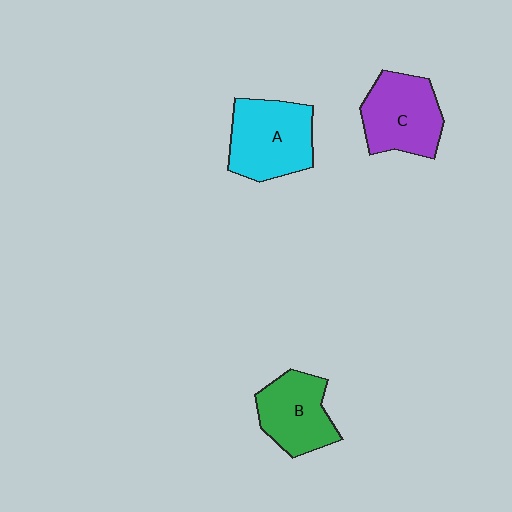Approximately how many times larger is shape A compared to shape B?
Approximately 1.2 times.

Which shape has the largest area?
Shape A (cyan).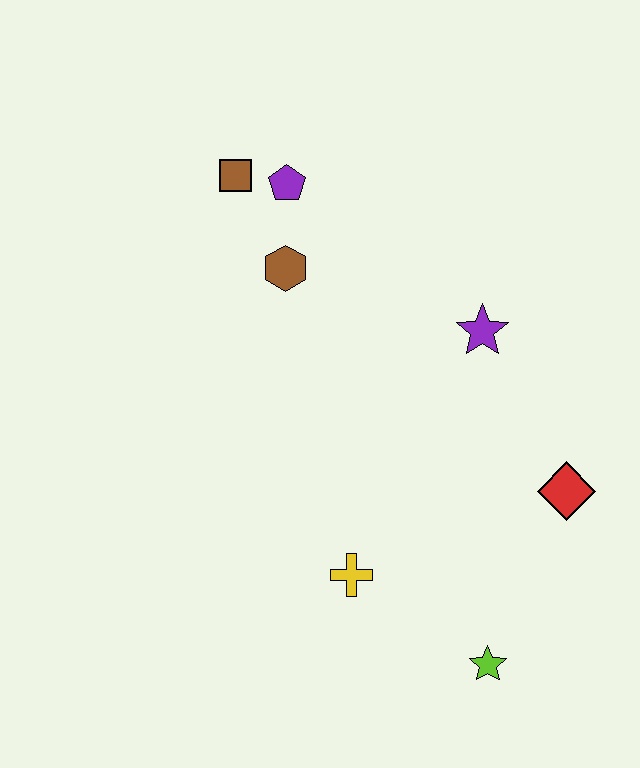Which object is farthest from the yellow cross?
The brown square is farthest from the yellow cross.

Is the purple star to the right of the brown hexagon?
Yes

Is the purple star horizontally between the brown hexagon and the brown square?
No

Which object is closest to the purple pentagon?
The brown square is closest to the purple pentagon.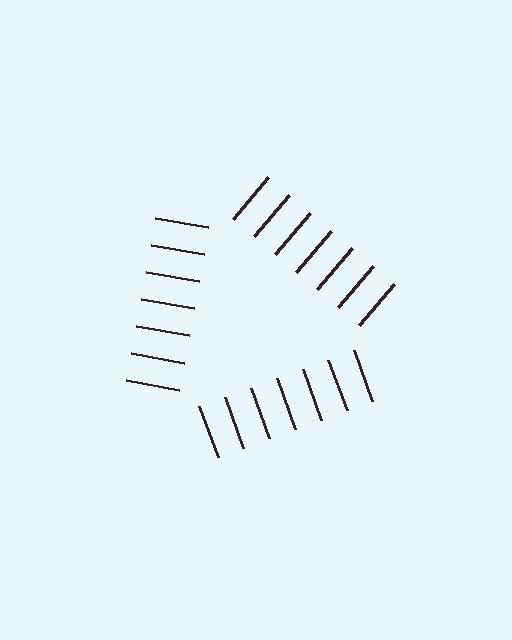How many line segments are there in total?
21 — 7 along each of the 3 edges.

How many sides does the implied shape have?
3 sides — the line-ends trace a triangle.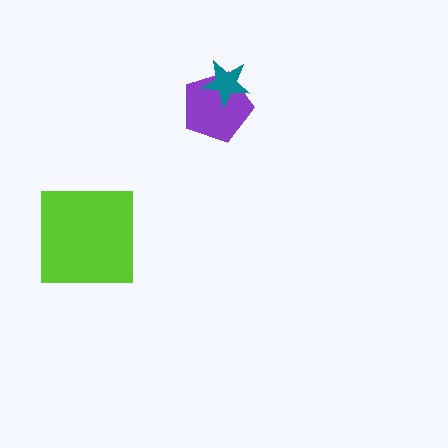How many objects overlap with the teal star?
1 object overlaps with the teal star.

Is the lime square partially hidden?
No, no other shape covers it.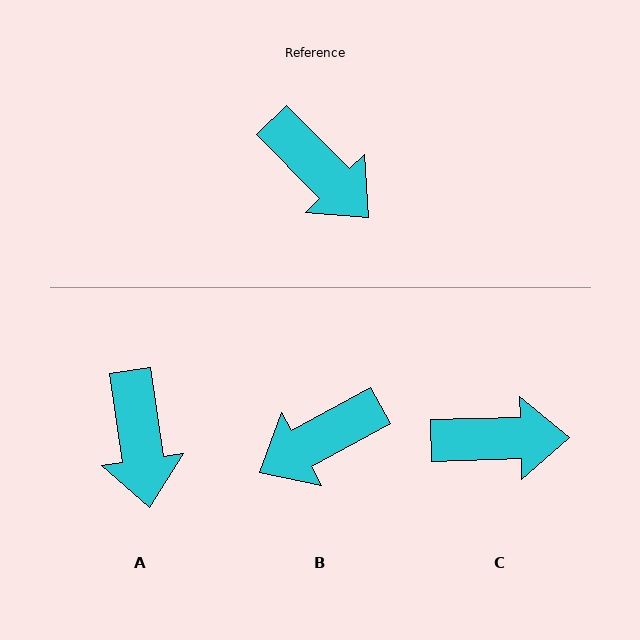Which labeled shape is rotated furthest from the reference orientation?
B, about 106 degrees away.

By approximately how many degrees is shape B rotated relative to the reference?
Approximately 106 degrees clockwise.